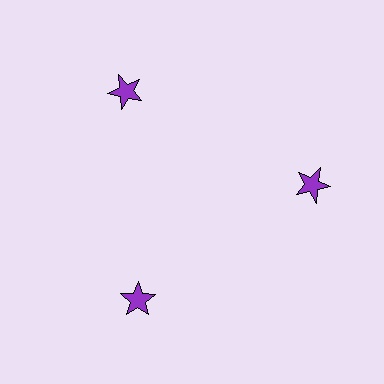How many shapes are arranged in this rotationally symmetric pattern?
There are 3 shapes, arranged in 3 groups of 1.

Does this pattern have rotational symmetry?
Yes, this pattern has 3-fold rotational symmetry. It looks the same after rotating 120 degrees around the center.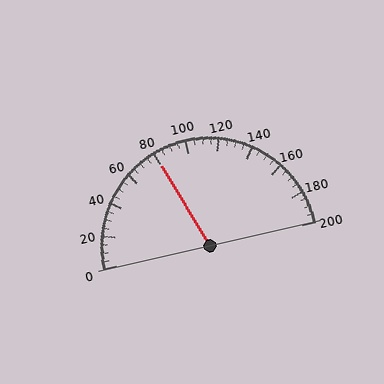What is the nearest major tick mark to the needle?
The nearest major tick mark is 80.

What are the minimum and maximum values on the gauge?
The gauge ranges from 0 to 200.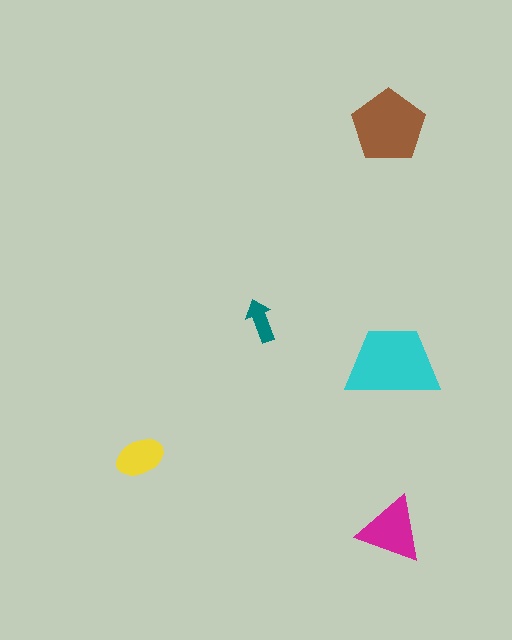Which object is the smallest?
The teal arrow.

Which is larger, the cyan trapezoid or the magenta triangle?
The cyan trapezoid.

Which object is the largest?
The cyan trapezoid.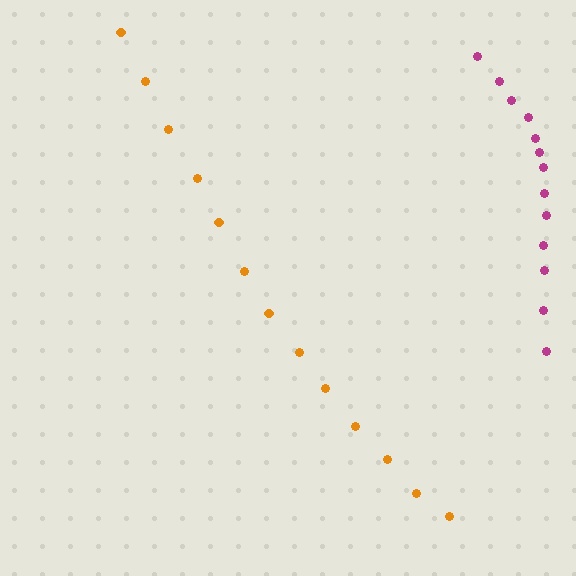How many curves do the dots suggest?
There are 2 distinct paths.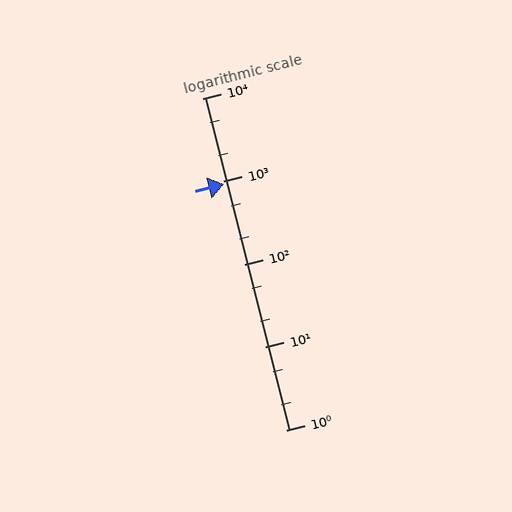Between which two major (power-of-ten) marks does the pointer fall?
The pointer is between 100 and 1000.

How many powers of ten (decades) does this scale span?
The scale spans 4 decades, from 1 to 10000.